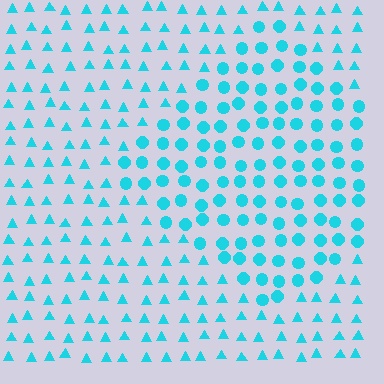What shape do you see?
I see a diamond.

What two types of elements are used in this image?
The image uses circles inside the diamond region and triangles outside it.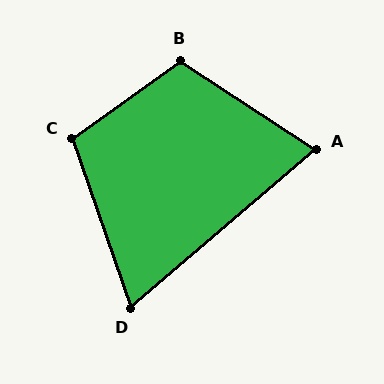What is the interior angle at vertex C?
Approximately 106 degrees (obtuse).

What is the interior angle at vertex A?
Approximately 74 degrees (acute).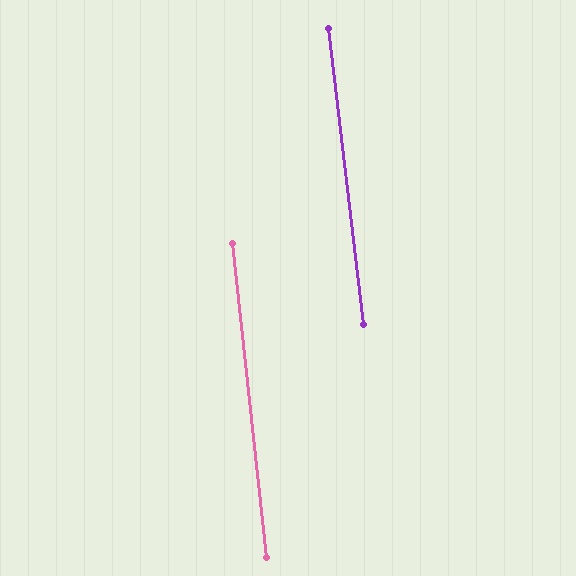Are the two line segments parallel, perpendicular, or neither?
Parallel — their directions differ by only 0.3°.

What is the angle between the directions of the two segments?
Approximately 0 degrees.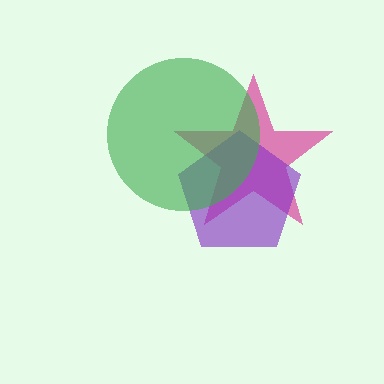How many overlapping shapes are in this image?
There are 3 overlapping shapes in the image.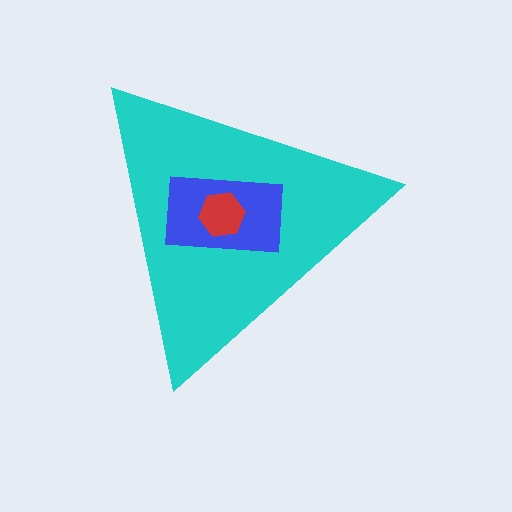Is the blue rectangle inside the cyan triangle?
Yes.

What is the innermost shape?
The red hexagon.